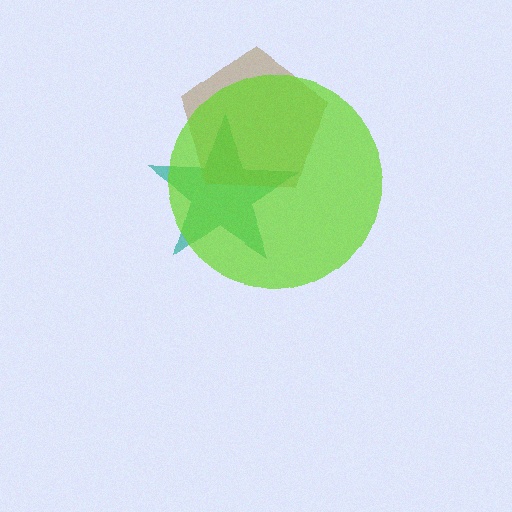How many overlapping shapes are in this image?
There are 3 overlapping shapes in the image.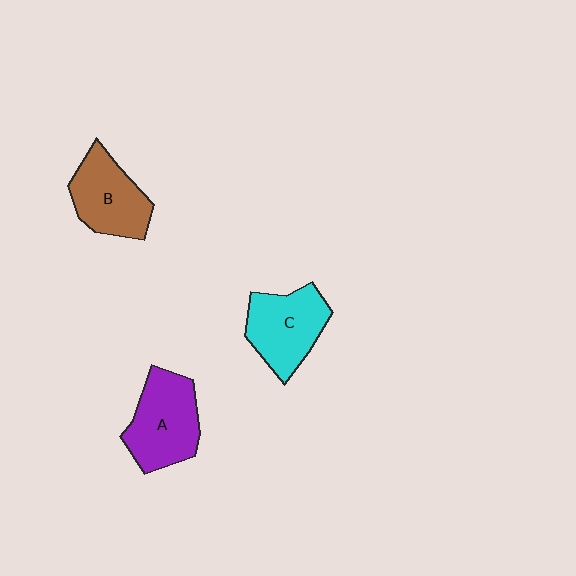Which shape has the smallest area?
Shape B (brown).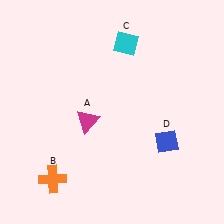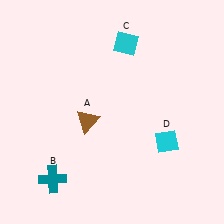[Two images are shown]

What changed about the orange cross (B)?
In Image 1, B is orange. In Image 2, it changed to teal.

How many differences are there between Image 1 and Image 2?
There are 3 differences between the two images.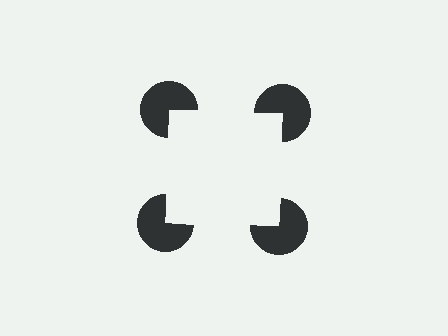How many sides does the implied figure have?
4 sides.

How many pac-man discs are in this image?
There are 4 — one at each vertex of the illusory square.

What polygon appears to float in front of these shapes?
An illusory square — its edges are inferred from the aligned wedge cuts in the pac-man discs, not physically drawn.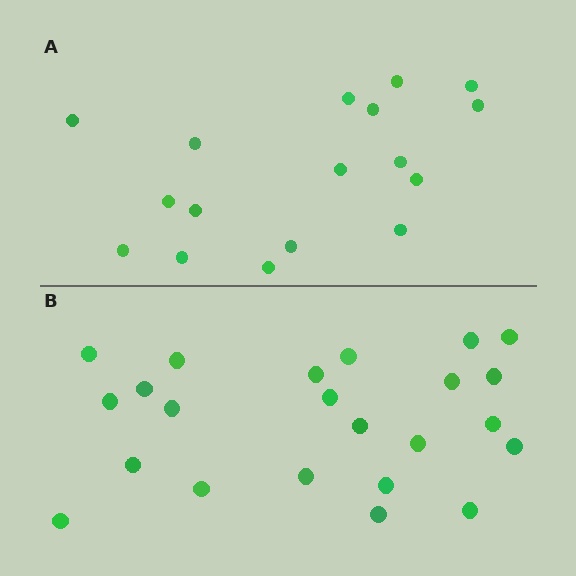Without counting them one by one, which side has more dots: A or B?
Region B (the bottom region) has more dots.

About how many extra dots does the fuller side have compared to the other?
Region B has about 6 more dots than region A.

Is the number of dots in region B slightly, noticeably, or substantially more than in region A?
Region B has noticeably more, but not dramatically so. The ratio is roughly 1.4 to 1.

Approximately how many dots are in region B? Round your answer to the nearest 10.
About 20 dots. (The exact count is 23, which rounds to 20.)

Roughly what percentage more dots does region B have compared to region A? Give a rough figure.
About 35% more.